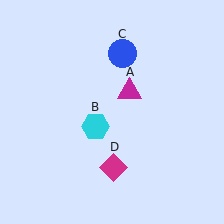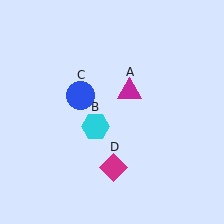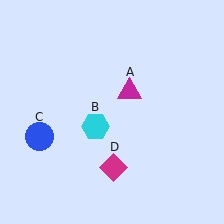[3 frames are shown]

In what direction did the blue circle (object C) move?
The blue circle (object C) moved down and to the left.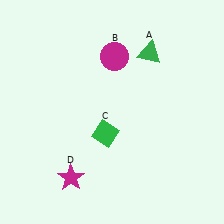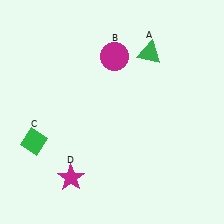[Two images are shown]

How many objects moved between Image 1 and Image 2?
1 object moved between the two images.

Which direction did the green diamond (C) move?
The green diamond (C) moved left.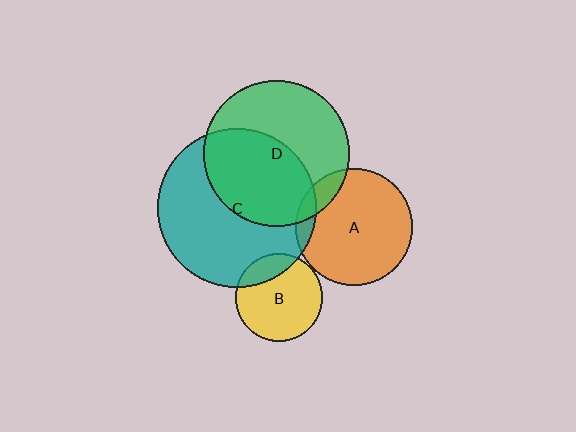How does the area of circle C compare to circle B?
Approximately 3.3 times.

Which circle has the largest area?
Circle C (teal).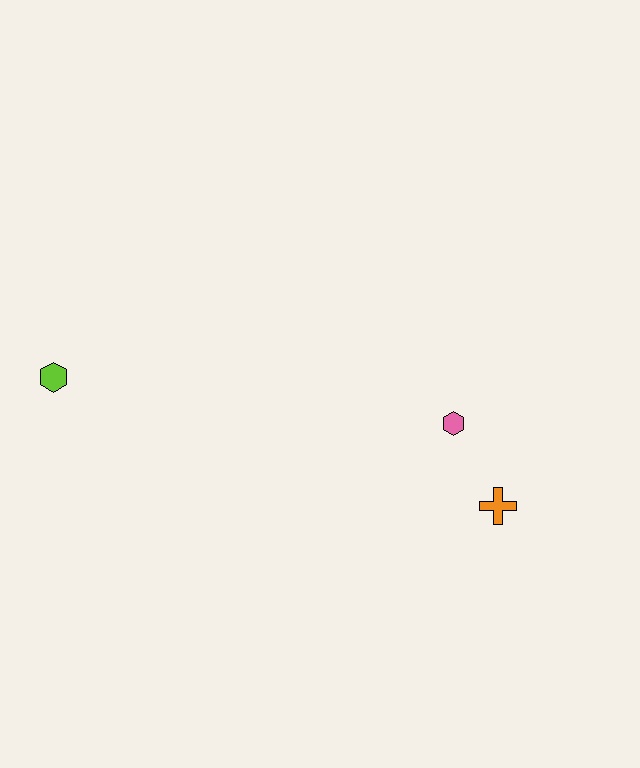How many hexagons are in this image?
There are 2 hexagons.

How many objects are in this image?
There are 3 objects.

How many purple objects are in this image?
There are no purple objects.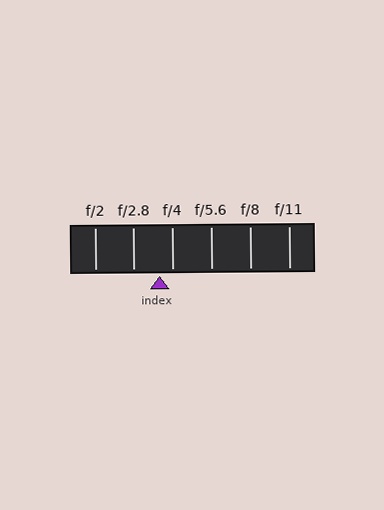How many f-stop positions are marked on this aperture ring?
There are 6 f-stop positions marked.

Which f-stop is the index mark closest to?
The index mark is closest to f/4.